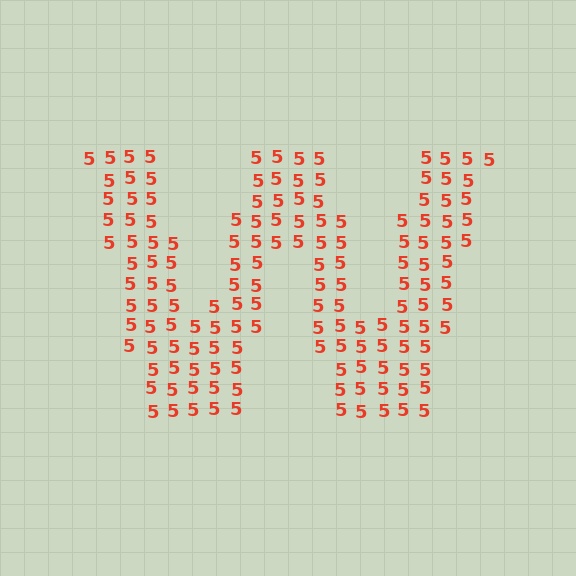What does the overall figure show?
The overall figure shows the letter W.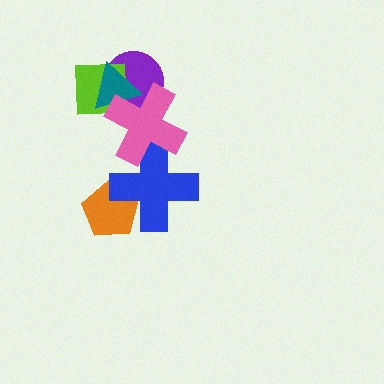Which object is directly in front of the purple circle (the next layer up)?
The lime square is directly in front of the purple circle.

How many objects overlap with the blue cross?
2 objects overlap with the blue cross.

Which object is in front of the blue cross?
The pink cross is in front of the blue cross.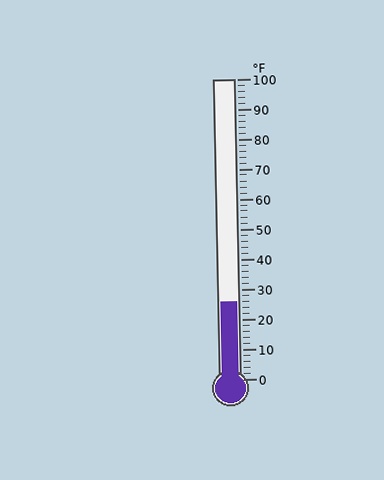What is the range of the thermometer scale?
The thermometer scale ranges from 0°F to 100°F.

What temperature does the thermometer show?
The thermometer shows approximately 26°F.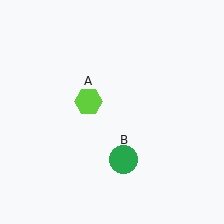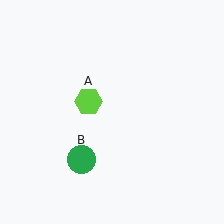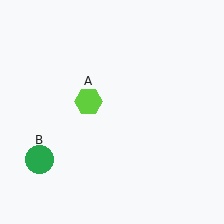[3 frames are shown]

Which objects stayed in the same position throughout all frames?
Lime hexagon (object A) remained stationary.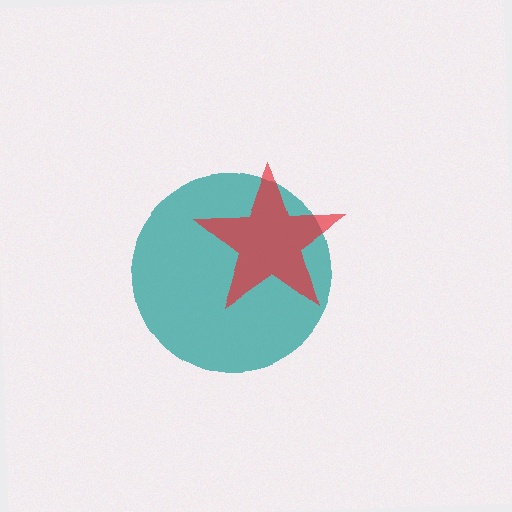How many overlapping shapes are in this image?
There are 2 overlapping shapes in the image.